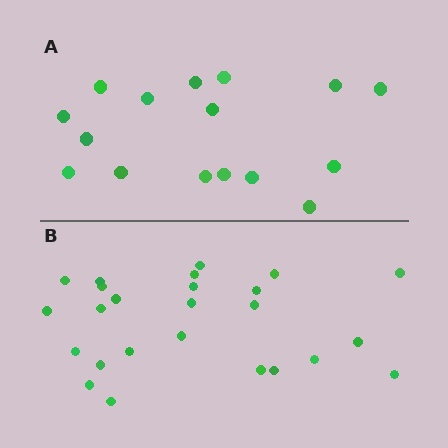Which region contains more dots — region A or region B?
Region B (the bottom region) has more dots.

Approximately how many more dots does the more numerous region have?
Region B has roughly 8 or so more dots than region A.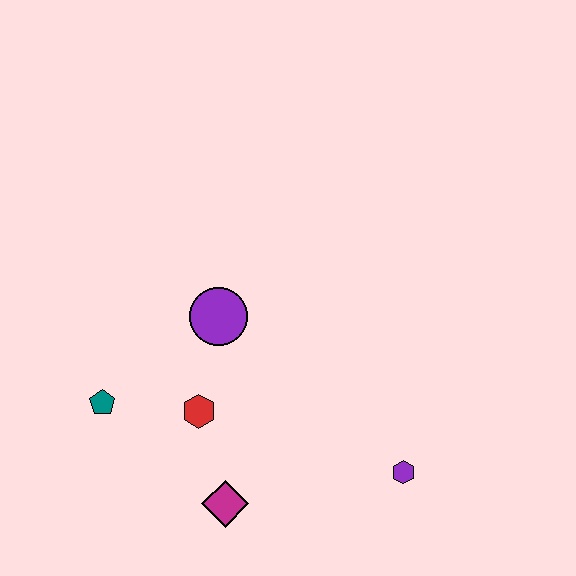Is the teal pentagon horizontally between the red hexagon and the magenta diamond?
No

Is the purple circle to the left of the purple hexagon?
Yes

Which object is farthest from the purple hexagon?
The teal pentagon is farthest from the purple hexagon.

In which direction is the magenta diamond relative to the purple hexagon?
The magenta diamond is to the left of the purple hexagon.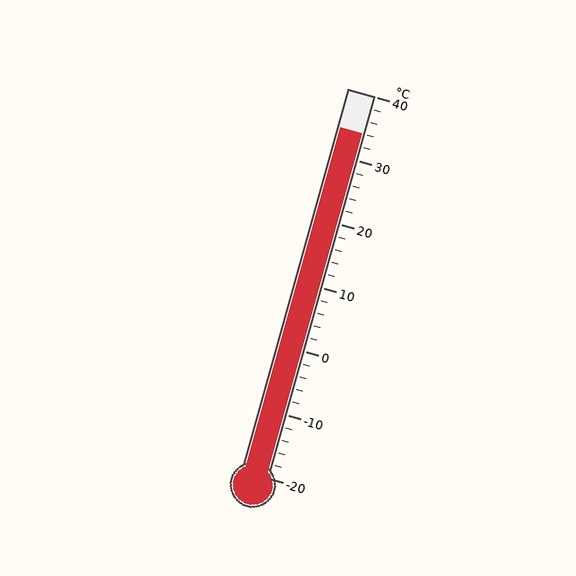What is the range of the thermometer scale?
The thermometer scale ranges from -20°C to 40°C.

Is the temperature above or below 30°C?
The temperature is above 30°C.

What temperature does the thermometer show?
The thermometer shows approximately 34°C.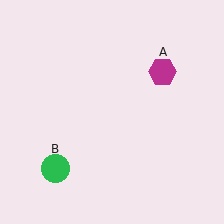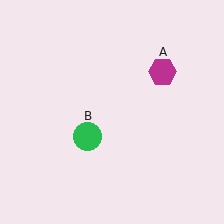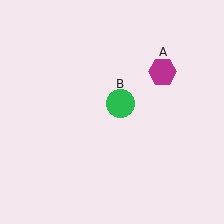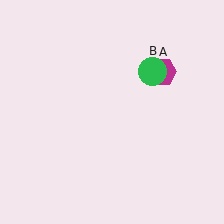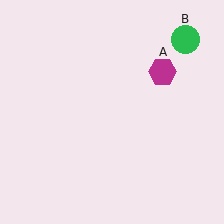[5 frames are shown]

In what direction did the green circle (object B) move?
The green circle (object B) moved up and to the right.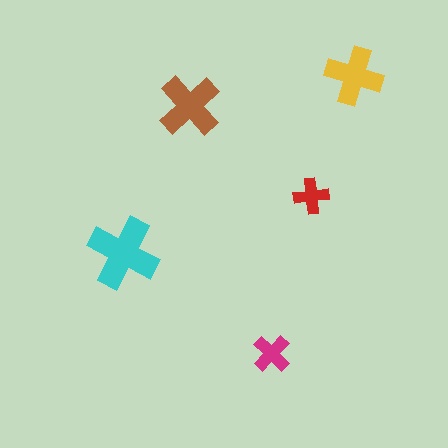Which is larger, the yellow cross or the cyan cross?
The cyan one.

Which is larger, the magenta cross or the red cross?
The magenta one.